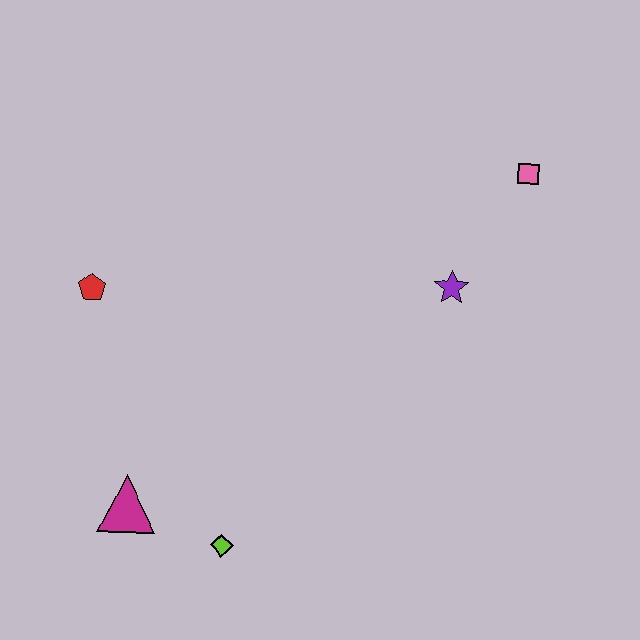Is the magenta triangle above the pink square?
No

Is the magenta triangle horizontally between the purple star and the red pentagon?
Yes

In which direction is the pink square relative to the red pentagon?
The pink square is to the right of the red pentagon.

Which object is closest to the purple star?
The pink square is closest to the purple star.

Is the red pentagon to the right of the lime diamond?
No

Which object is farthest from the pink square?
The magenta triangle is farthest from the pink square.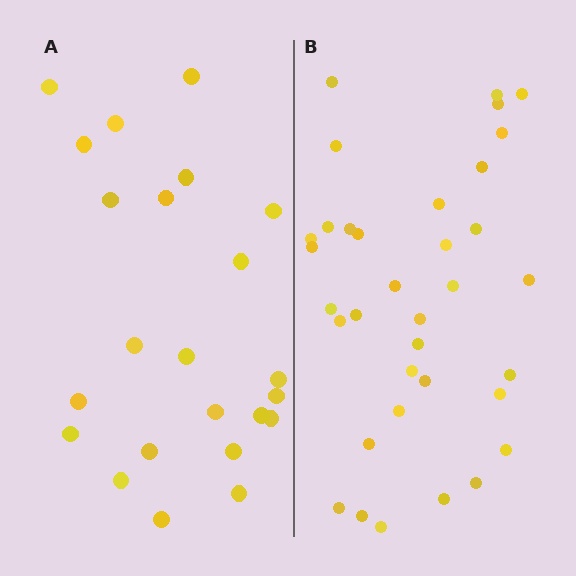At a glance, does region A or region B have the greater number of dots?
Region B (the right region) has more dots.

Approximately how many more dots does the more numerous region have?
Region B has roughly 12 or so more dots than region A.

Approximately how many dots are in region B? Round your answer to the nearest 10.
About 40 dots. (The exact count is 35, which rounds to 40.)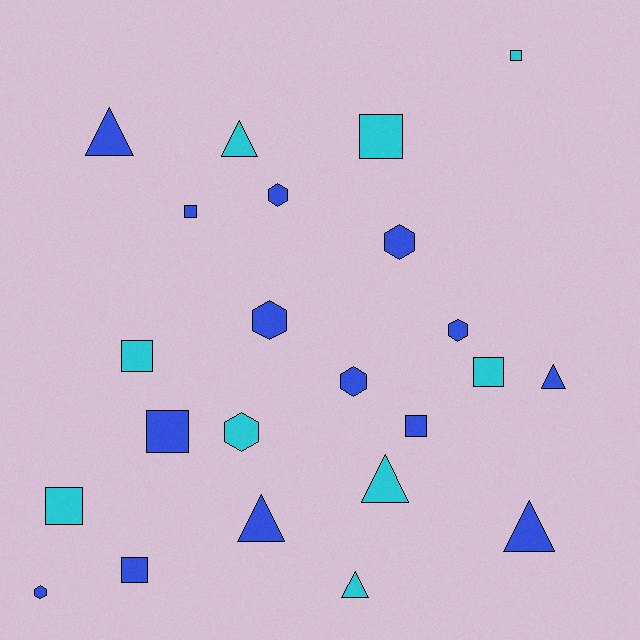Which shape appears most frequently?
Square, with 9 objects.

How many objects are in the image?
There are 23 objects.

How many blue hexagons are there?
There are 6 blue hexagons.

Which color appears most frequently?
Blue, with 14 objects.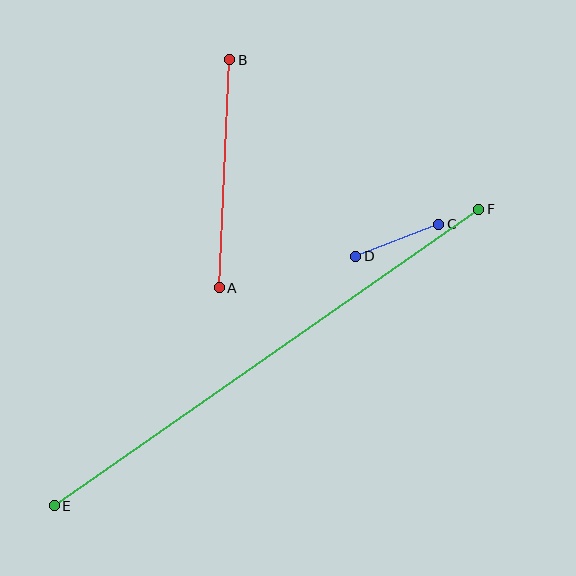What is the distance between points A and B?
The distance is approximately 228 pixels.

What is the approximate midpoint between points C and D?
The midpoint is at approximately (397, 240) pixels.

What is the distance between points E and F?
The distance is approximately 518 pixels.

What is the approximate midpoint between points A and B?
The midpoint is at approximately (225, 174) pixels.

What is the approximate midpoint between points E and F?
The midpoint is at approximately (267, 357) pixels.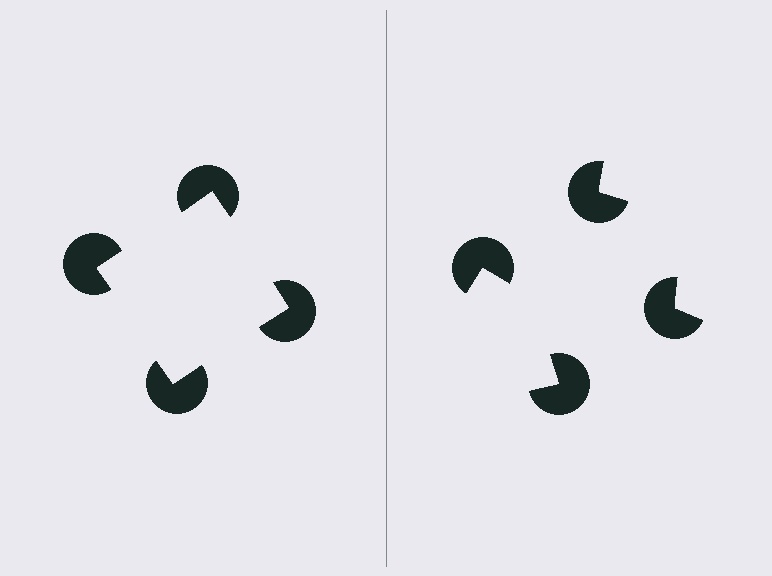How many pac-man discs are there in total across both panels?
8 — 4 on each side.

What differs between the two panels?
The pac-man discs are positioned identically on both sides; only the wedge orientations differ. On the left they align to a square; on the right they are misaligned.